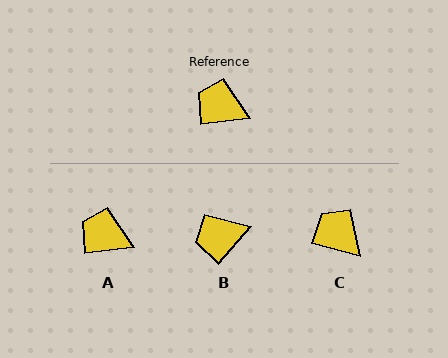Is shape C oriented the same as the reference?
No, it is off by about 22 degrees.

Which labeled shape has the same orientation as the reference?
A.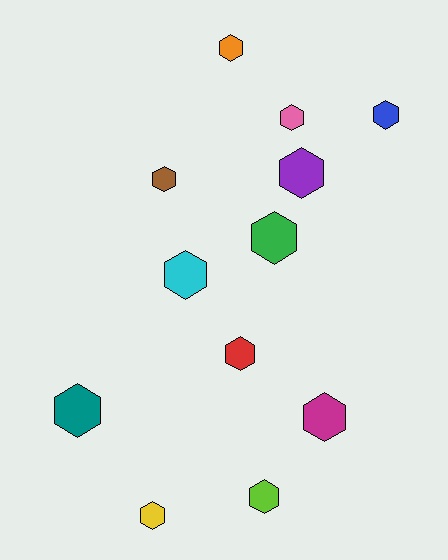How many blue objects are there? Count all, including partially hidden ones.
There is 1 blue object.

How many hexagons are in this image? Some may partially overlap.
There are 12 hexagons.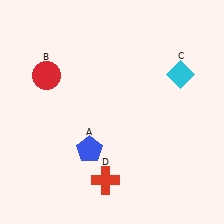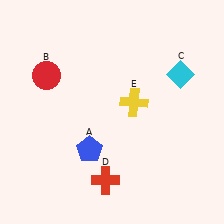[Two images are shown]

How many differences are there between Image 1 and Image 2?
There is 1 difference between the two images.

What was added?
A yellow cross (E) was added in Image 2.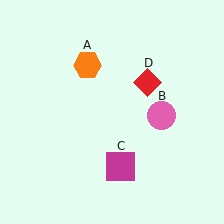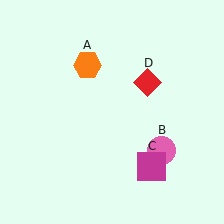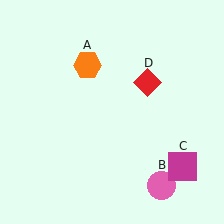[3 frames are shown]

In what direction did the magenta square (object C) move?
The magenta square (object C) moved right.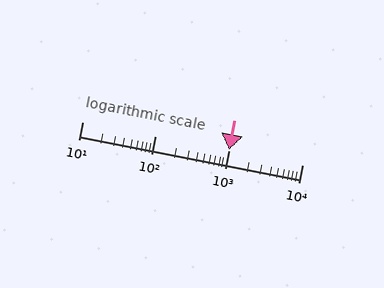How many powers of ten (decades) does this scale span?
The scale spans 3 decades, from 10 to 10000.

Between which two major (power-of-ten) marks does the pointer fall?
The pointer is between 1000 and 10000.